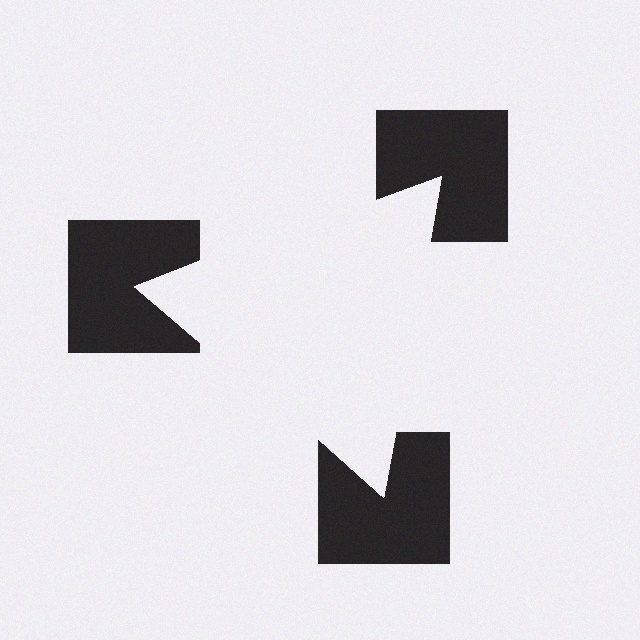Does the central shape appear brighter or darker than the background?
It typically appears slightly brighter than the background, even though no actual brightness change is drawn.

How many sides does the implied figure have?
3 sides.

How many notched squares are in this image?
There are 3 — one at each vertex of the illusory triangle.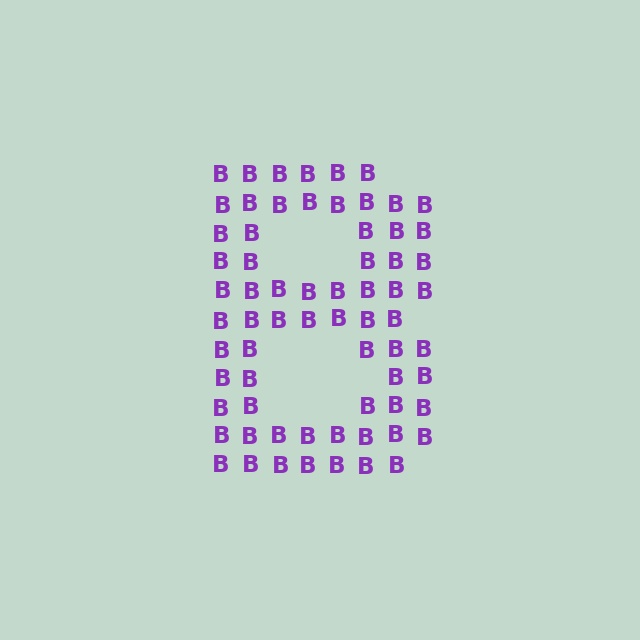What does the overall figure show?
The overall figure shows the letter B.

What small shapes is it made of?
It is made of small letter B's.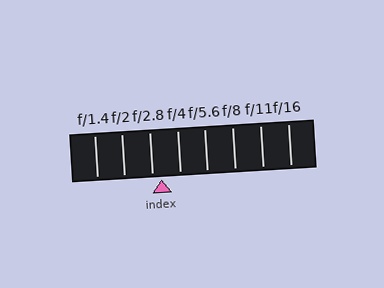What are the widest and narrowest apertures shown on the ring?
The widest aperture shown is f/1.4 and the narrowest is f/16.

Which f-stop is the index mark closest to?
The index mark is closest to f/2.8.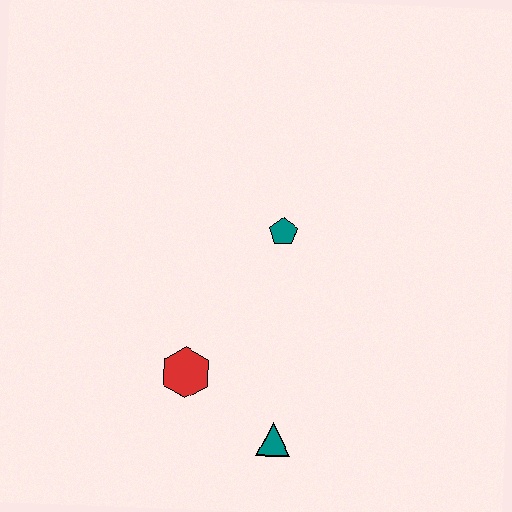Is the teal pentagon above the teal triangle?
Yes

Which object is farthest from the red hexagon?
The teal pentagon is farthest from the red hexagon.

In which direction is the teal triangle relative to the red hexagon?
The teal triangle is to the right of the red hexagon.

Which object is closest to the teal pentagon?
The red hexagon is closest to the teal pentagon.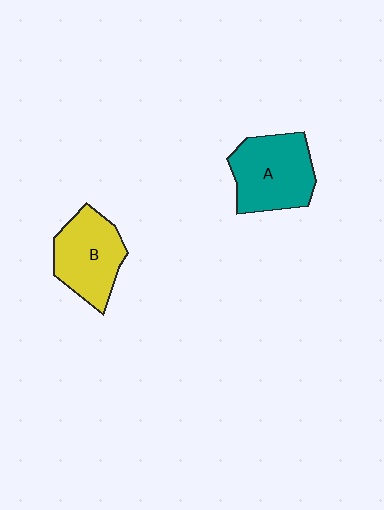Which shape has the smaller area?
Shape B (yellow).